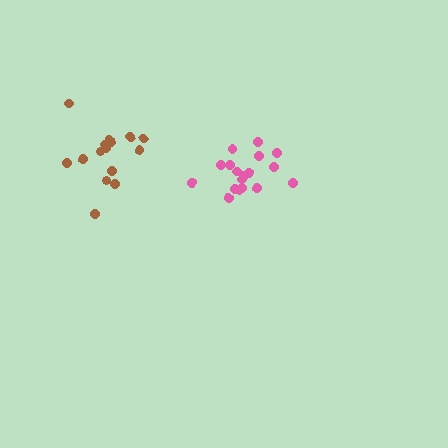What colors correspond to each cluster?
The clusters are colored: brown, pink.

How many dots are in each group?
Group 1: 15 dots, Group 2: 18 dots (33 total).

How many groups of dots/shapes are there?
There are 2 groups.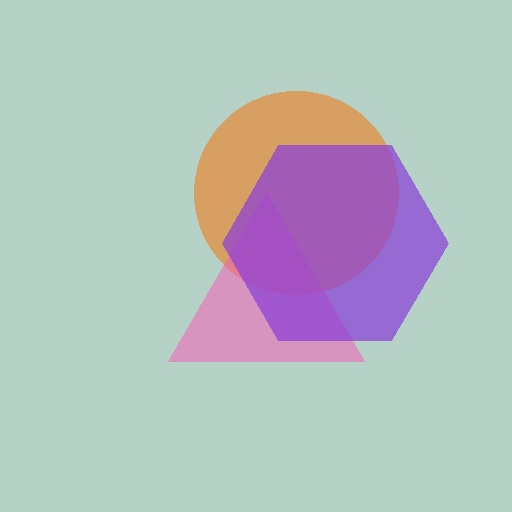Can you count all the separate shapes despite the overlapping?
Yes, there are 3 separate shapes.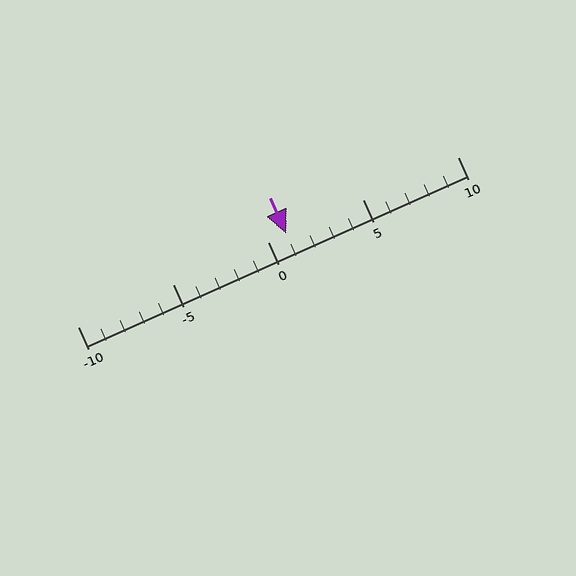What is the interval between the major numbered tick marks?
The major tick marks are spaced 5 units apart.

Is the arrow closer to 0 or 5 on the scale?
The arrow is closer to 0.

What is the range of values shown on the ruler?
The ruler shows values from -10 to 10.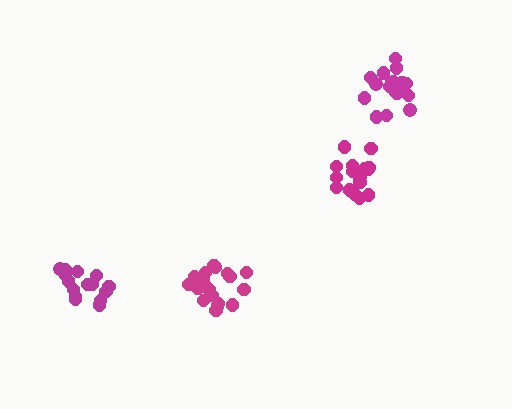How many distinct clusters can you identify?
There are 4 distinct clusters.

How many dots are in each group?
Group 1: 20 dots, Group 2: 17 dots, Group 3: 15 dots, Group 4: 19 dots (71 total).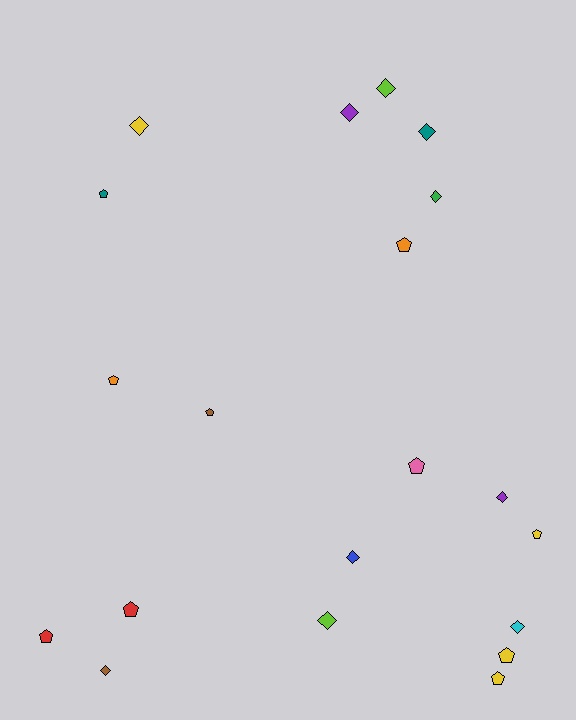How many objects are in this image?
There are 20 objects.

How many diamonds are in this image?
There are 10 diamonds.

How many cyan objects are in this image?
There is 1 cyan object.